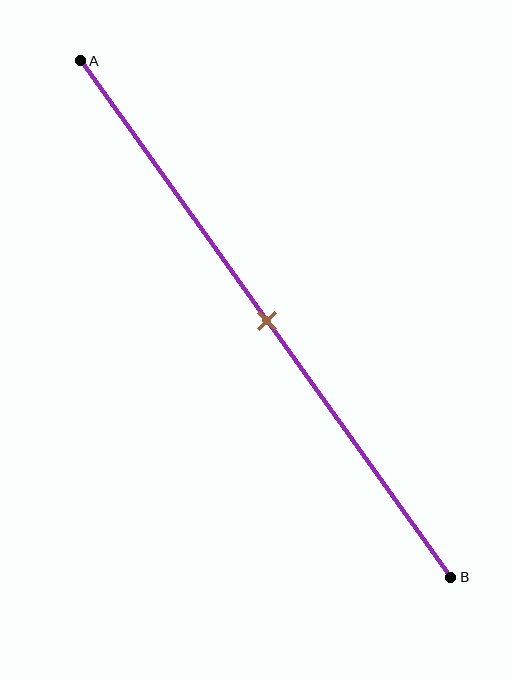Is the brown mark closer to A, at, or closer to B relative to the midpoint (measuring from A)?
The brown mark is approximately at the midpoint of segment AB.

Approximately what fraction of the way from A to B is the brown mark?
The brown mark is approximately 50% of the way from A to B.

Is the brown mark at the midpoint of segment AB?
Yes, the mark is approximately at the midpoint.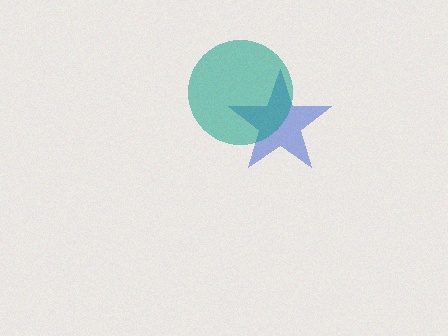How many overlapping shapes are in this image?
There are 2 overlapping shapes in the image.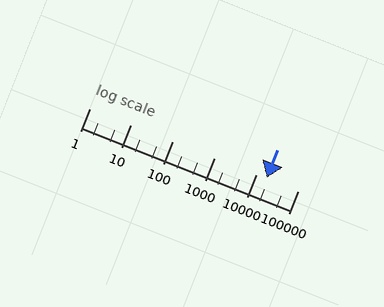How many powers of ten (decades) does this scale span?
The scale spans 5 decades, from 1 to 100000.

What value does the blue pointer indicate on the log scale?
The pointer indicates approximately 18000.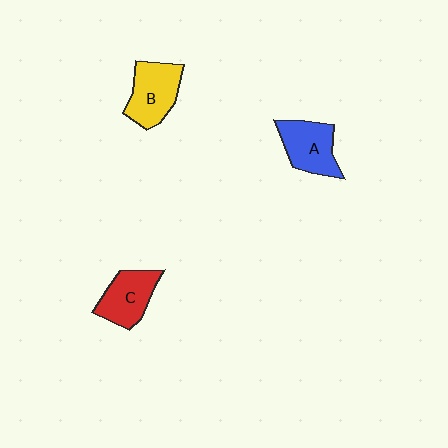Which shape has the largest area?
Shape B (yellow).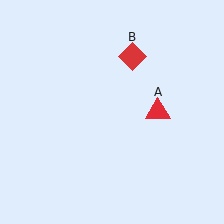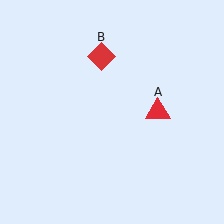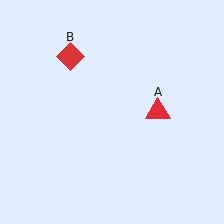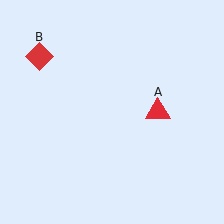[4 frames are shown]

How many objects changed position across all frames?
1 object changed position: red diamond (object B).